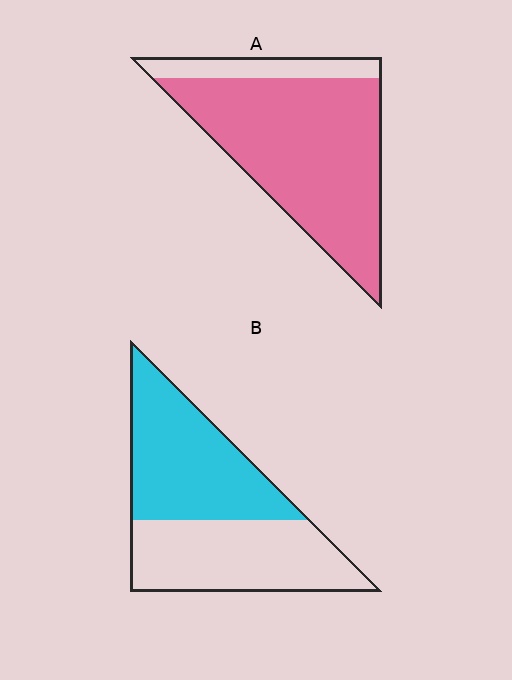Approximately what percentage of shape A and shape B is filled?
A is approximately 85% and B is approximately 50%.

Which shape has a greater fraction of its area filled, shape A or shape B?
Shape A.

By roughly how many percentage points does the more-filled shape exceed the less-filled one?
By roughly 35 percentage points (A over B).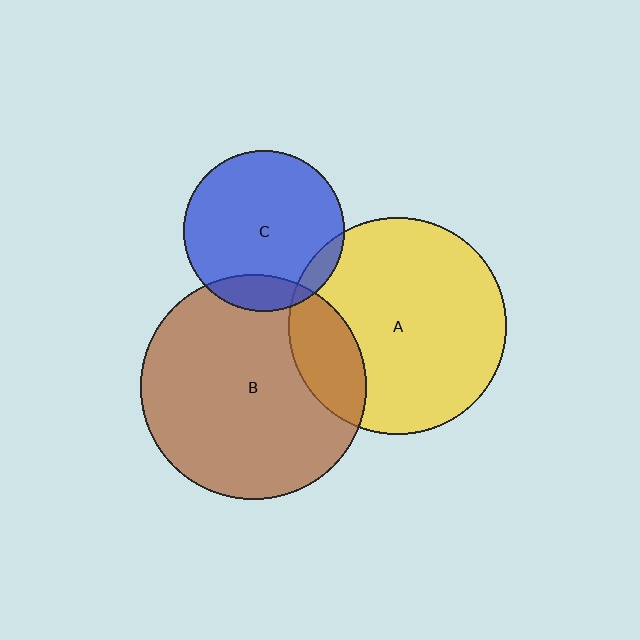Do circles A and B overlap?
Yes.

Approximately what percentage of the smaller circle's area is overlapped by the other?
Approximately 20%.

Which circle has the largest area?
Circle B (brown).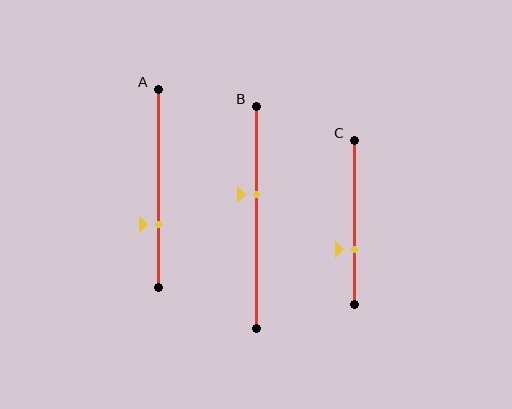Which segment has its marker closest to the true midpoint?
Segment B has its marker closest to the true midpoint.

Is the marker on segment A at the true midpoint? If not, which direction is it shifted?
No, the marker on segment A is shifted downward by about 18% of the segment length.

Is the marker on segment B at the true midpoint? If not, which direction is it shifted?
No, the marker on segment B is shifted upward by about 10% of the segment length.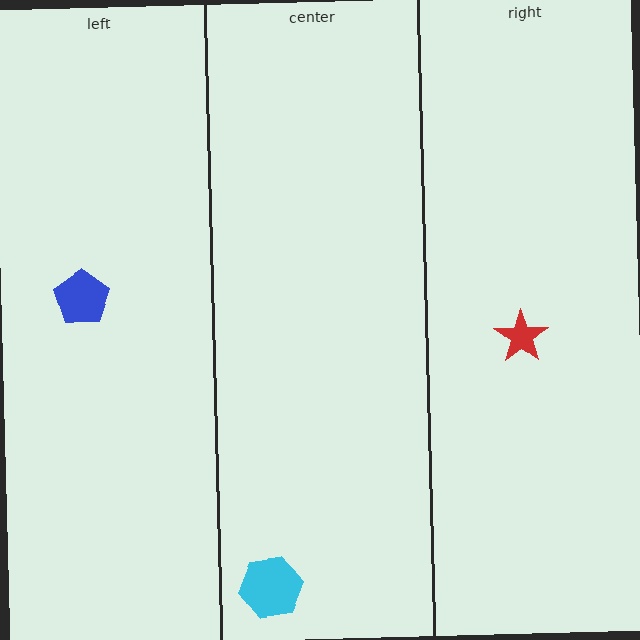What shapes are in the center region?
The cyan hexagon.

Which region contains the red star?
The right region.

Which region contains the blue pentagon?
The left region.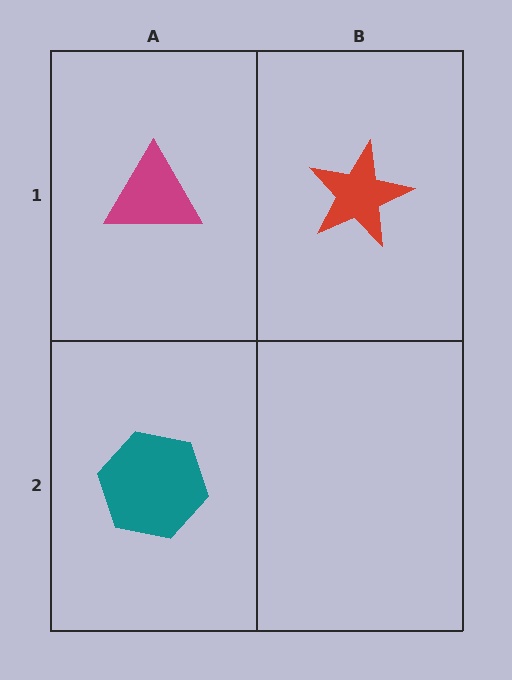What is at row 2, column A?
A teal hexagon.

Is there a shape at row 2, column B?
No, that cell is empty.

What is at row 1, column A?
A magenta triangle.